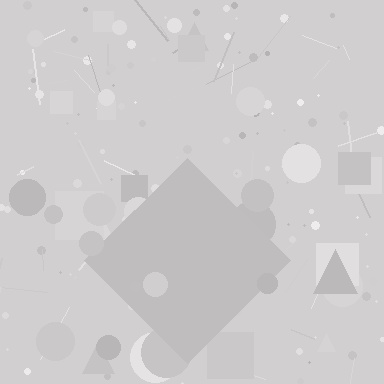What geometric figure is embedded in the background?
A diamond is embedded in the background.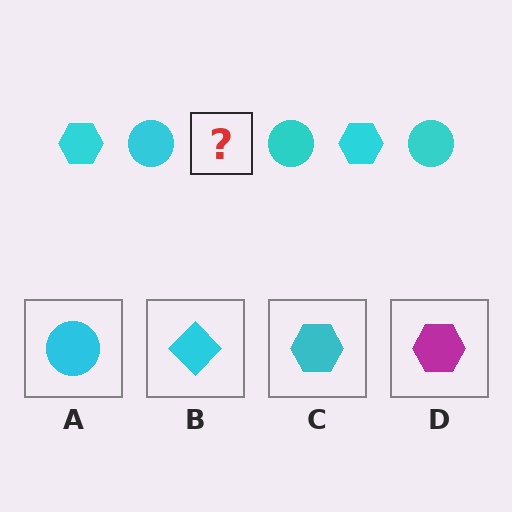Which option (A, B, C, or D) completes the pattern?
C.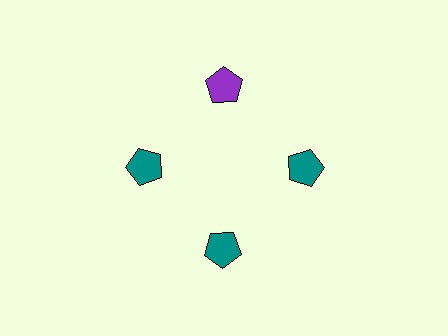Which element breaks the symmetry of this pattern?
The purple pentagon at roughly the 12 o'clock position breaks the symmetry. All other shapes are teal pentagons.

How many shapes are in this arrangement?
There are 4 shapes arranged in a ring pattern.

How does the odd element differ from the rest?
It has a different color: purple instead of teal.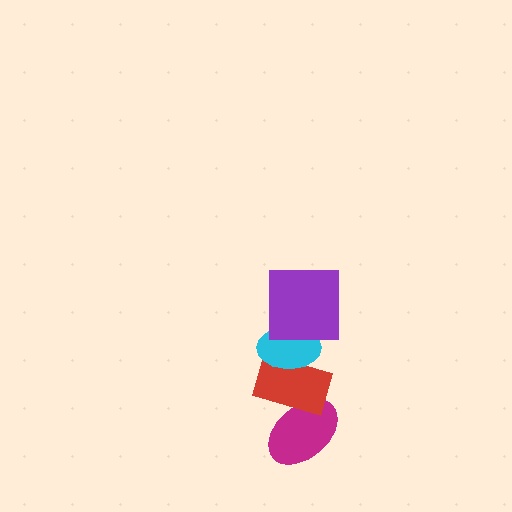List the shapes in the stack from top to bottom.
From top to bottom: the purple square, the cyan ellipse, the red rectangle, the magenta ellipse.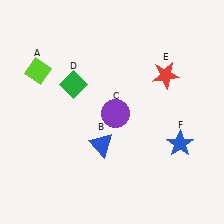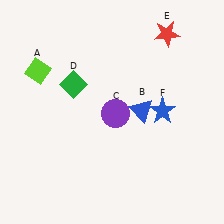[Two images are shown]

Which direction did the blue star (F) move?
The blue star (F) moved up.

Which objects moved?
The objects that moved are: the blue triangle (B), the red star (E), the blue star (F).